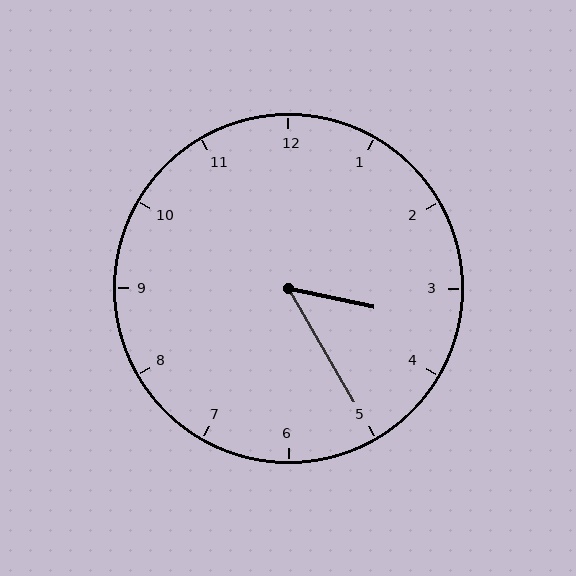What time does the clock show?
3:25.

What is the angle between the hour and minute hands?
Approximately 48 degrees.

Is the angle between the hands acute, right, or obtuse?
It is acute.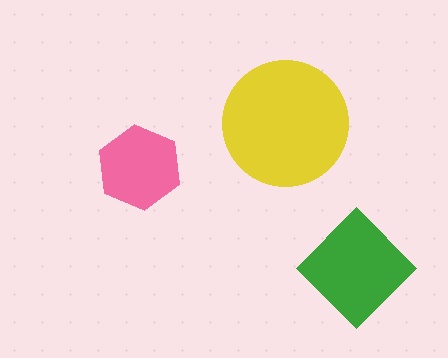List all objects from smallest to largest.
The pink hexagon, the green diamond, the yellow circle.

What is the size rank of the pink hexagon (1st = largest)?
3rd.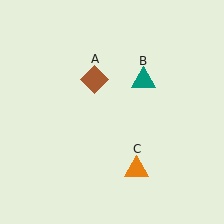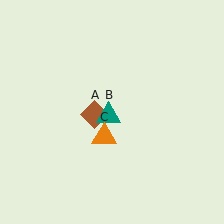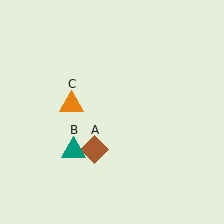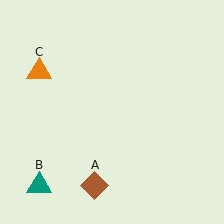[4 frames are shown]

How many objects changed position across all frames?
3 objects changed position: brown diamond (object A), teal triangle (object B), orange triangle (object C).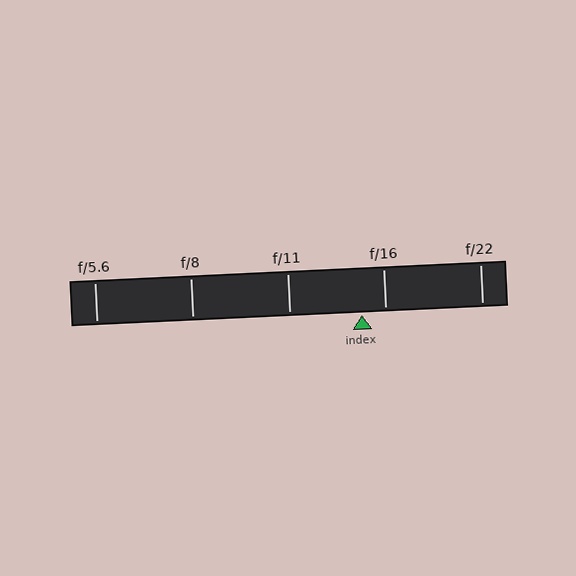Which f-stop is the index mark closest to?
The index mark is closest to f/16.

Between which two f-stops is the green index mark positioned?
The index mark is between f/11 and f/16.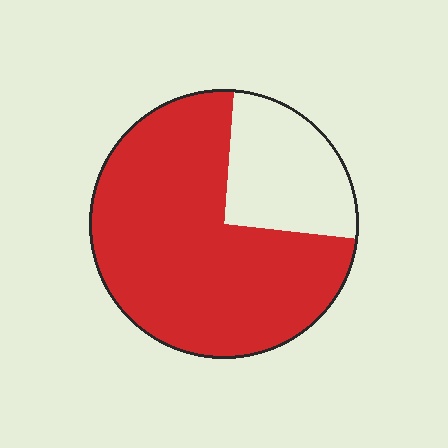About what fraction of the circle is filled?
About three quarters (3/4).